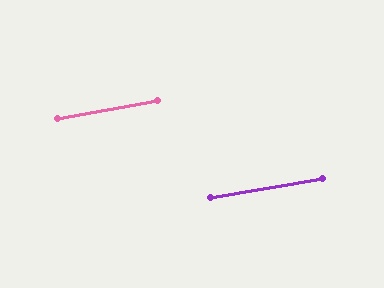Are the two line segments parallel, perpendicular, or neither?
Parallel — their directions differ by only 0.4°.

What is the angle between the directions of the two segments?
Approximately 0 degrees.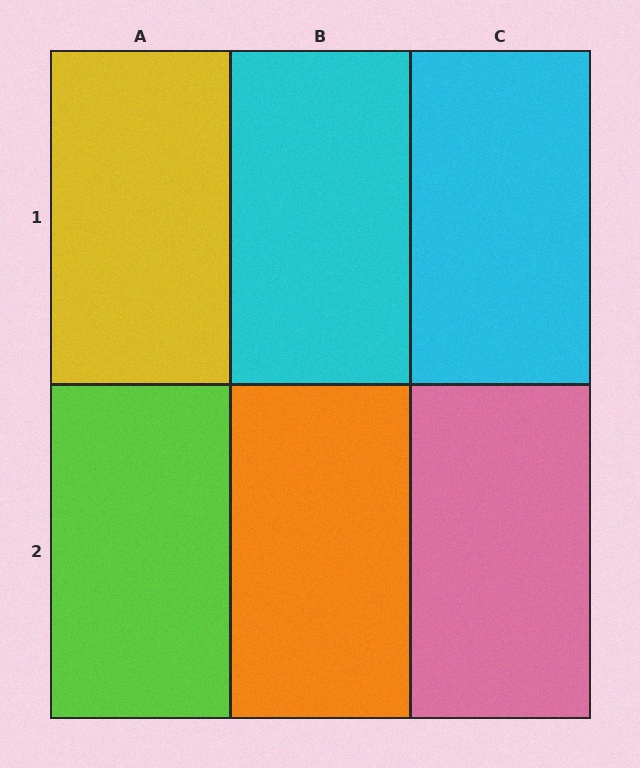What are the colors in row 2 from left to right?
Lime, orange, pink.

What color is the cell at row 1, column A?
Yellow.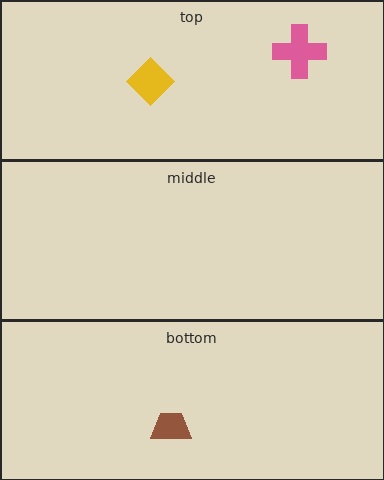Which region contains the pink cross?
The top region.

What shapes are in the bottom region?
The brown trapezoid.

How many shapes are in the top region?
2.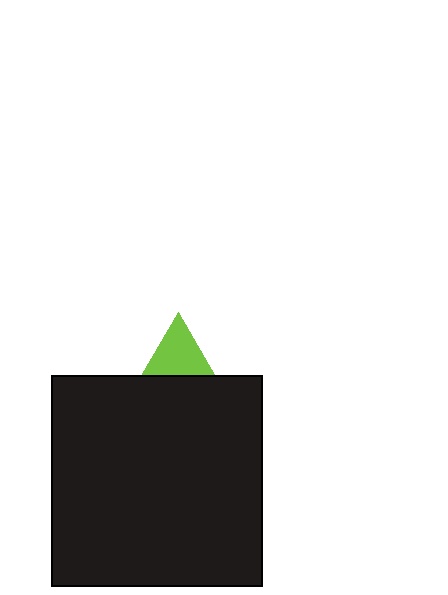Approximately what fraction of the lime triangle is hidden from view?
Roughly 66% of the lime triangle is hidden behind the black square.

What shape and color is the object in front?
The object in front is a black square.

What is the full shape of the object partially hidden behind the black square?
The partially hidden object is a lime triangle.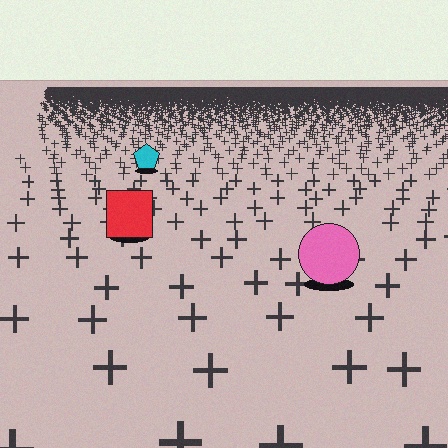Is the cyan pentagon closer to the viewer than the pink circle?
No. The pink circle is closer — you can tell from the texture gradient: the ground texture is coarser near it.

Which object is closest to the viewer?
The pink circle is closest. The texture marks near it are larger and more spread out.